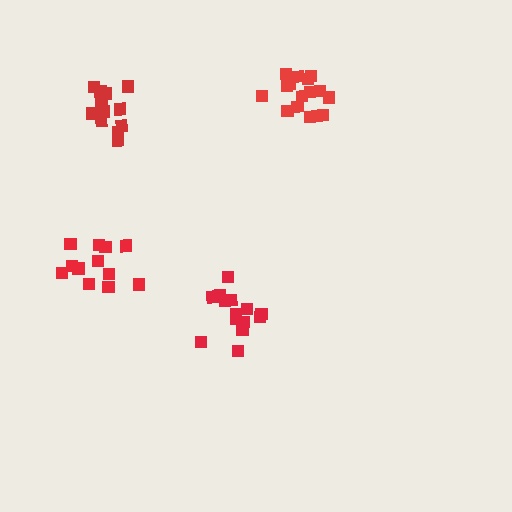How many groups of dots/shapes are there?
There are 4 groups.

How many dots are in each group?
Group 1: 13 dots, Group 2: 16 dots, Group 3: 14 dots, Group 4: 12 dots (55 total).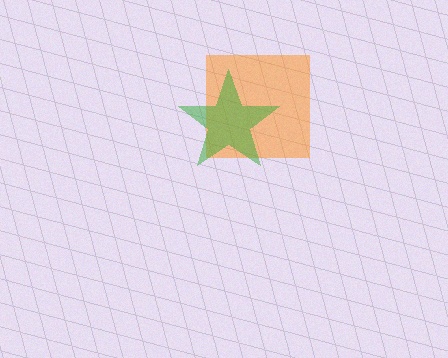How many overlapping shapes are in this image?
There are 2 overlapping shapes in the image.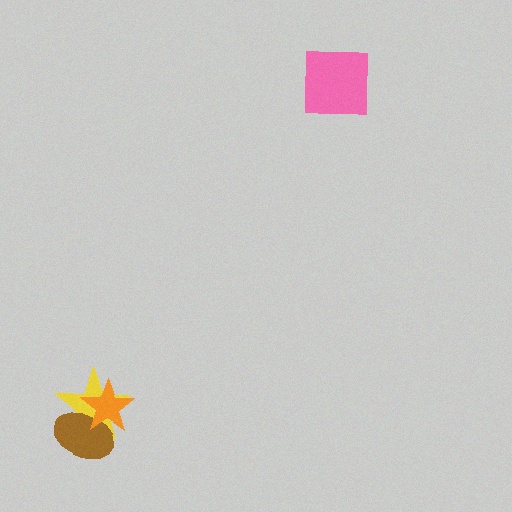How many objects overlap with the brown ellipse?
2 objects overlap with the brown ellipse.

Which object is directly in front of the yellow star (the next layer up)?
The brown ellipse is directly in front of the yellow star.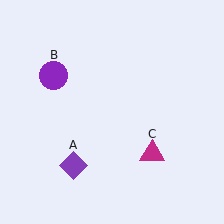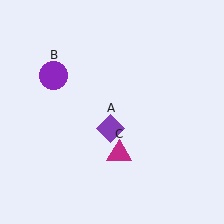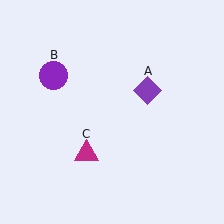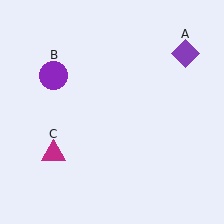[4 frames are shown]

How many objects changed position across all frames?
2 objects changed position: purple diamond (object A), magenta triangle (object C).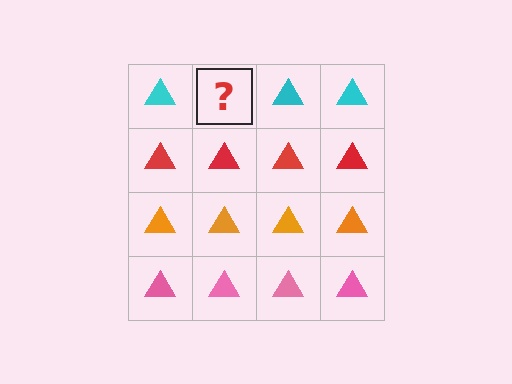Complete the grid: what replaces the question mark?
The question mark should be replaced with a cyan triangle.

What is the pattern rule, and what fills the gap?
The rule is that each row has a consistent color. The gap should be filled with a cyan triangle.